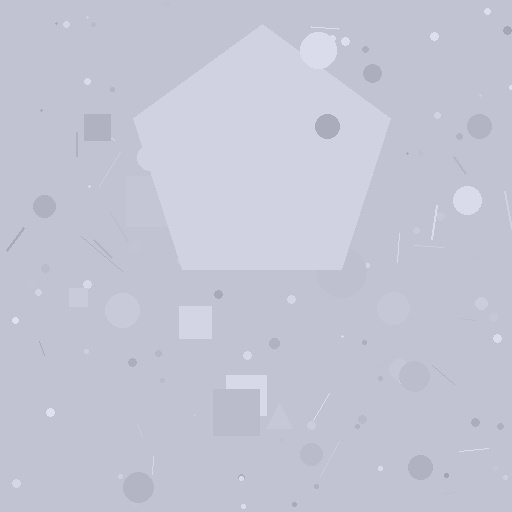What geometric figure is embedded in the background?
A pentagon is embedded in the background.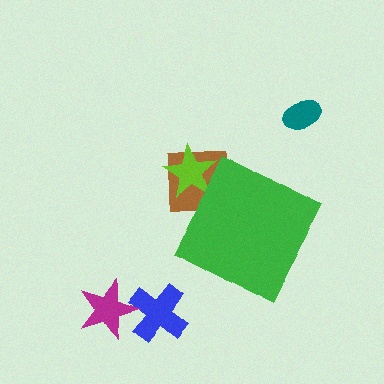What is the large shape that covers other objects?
A green diamond.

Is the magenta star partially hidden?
No, the magenta star is fully visible.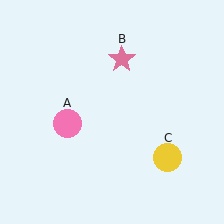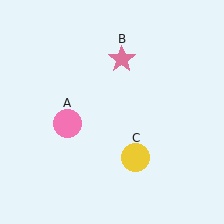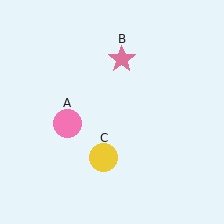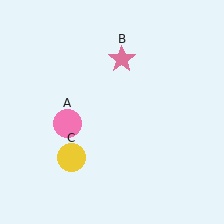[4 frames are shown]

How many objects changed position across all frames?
1 object changed position: yellow circle (object C).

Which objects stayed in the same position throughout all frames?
Pink circle (object A) and pink star (object B) remained stationary.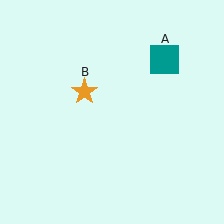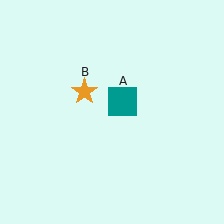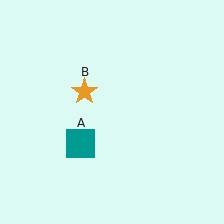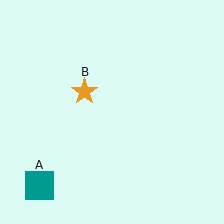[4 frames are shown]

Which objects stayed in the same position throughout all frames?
Orange star (object B) remained stationary.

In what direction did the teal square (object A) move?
The teal square (object A) moved down and to the left.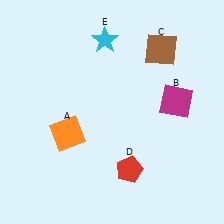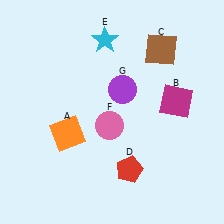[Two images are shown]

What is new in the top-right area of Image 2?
A purple circle (G) was added in the top-right area of Image 2.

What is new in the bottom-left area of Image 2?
A pink circle (F) was added in the bottom-left area of Image 2.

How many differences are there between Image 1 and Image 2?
There are 2 differences between the two images.